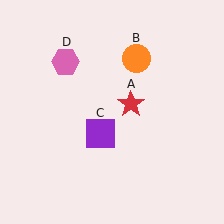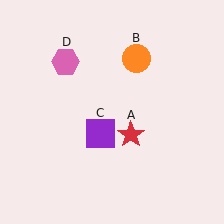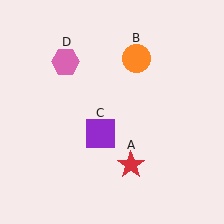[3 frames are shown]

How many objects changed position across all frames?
1 object changed position: red star (object A).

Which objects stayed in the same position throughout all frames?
Orange circle (object B) and purple square (object C) and pink hexagon (object D) remained stationary.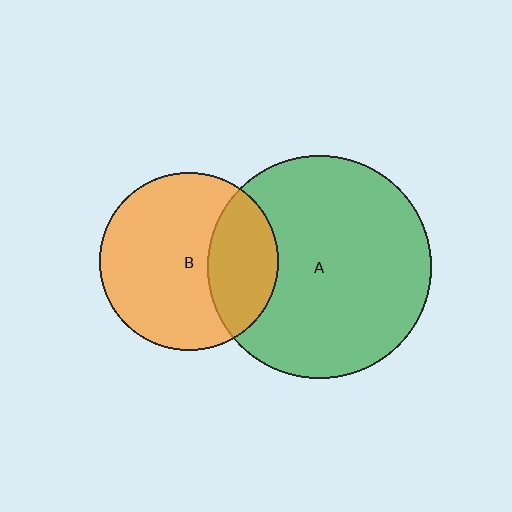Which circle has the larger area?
Circle A (green).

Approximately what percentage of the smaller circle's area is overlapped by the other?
Approximately 30%.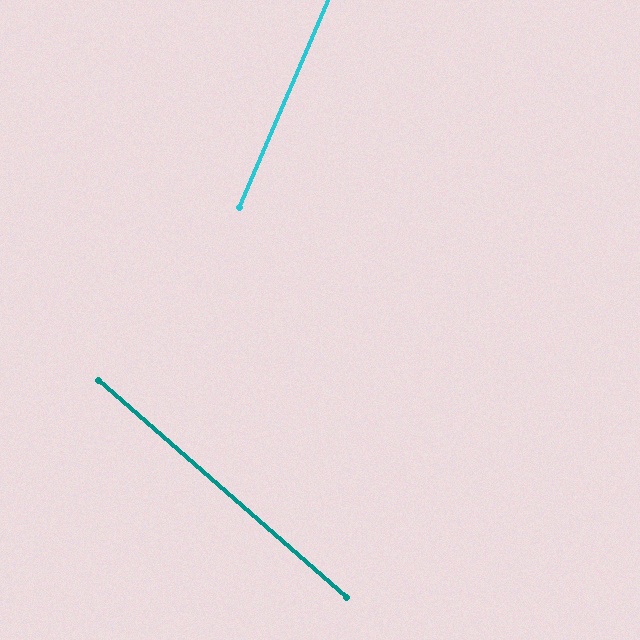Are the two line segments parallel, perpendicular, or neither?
Neither parallel nor perpendicular — they differ by about 72°.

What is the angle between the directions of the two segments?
Approximately 72 degrees.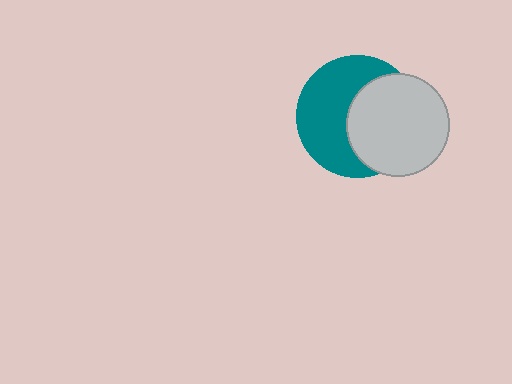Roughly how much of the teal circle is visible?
About half of it is visible (roughly 54%).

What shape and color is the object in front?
The object in front is a light gray circle.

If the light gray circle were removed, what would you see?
You would see the complete teal circle.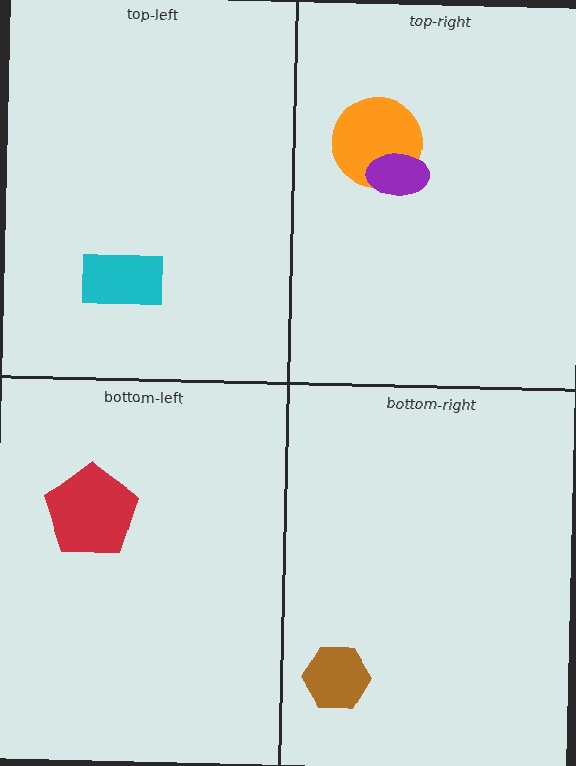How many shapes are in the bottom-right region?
1.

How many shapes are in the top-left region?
1.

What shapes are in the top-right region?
The orange circle, the purple ellipse.